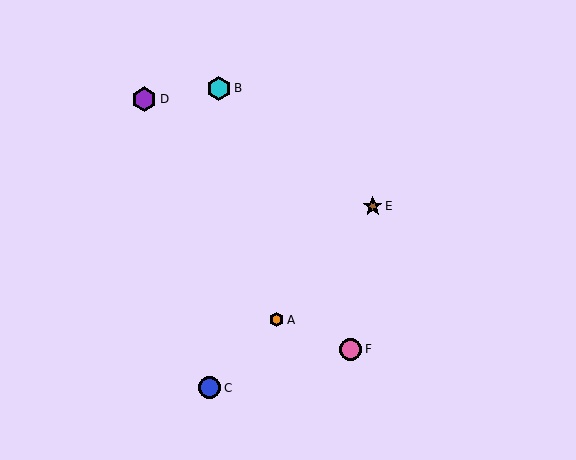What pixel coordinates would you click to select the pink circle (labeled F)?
Click at (351, 349) to select the pink circle F.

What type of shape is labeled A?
Shape A is an orange hexagon.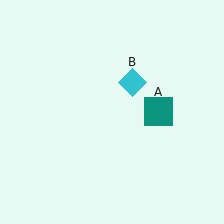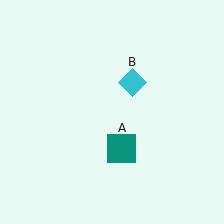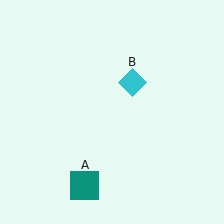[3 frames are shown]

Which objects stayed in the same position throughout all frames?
Cyan diamond (object B) remained stationary.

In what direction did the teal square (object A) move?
The teal square (object A) moved down and to the left.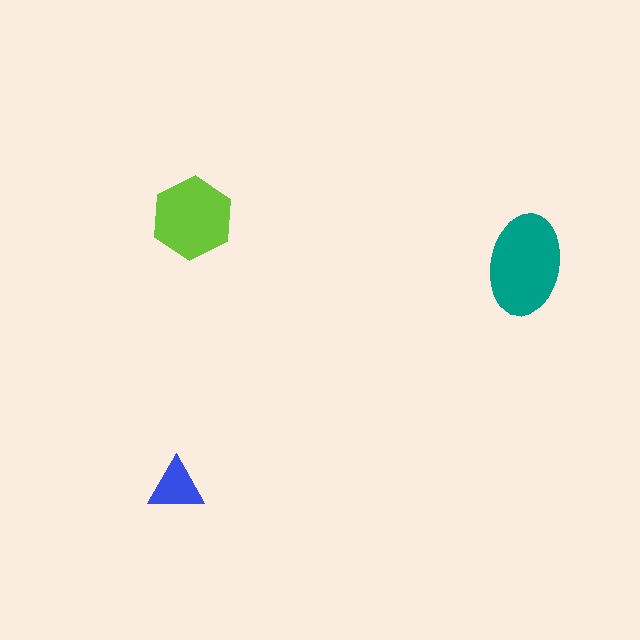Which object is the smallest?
The blue triangle.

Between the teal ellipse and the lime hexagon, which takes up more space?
The teal ellipse.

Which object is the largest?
The teal ellipse.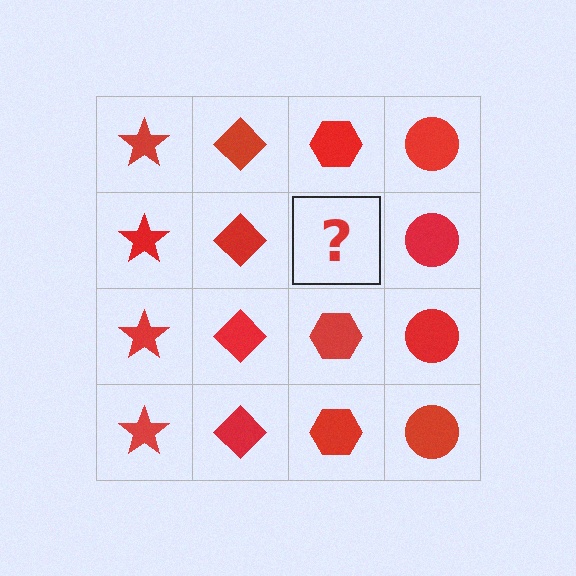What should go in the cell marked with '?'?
The missing cell should contain a red hexagon.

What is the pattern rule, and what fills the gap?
The rule is that each column has a consistent shape. The gap should be filled with a red hexagon.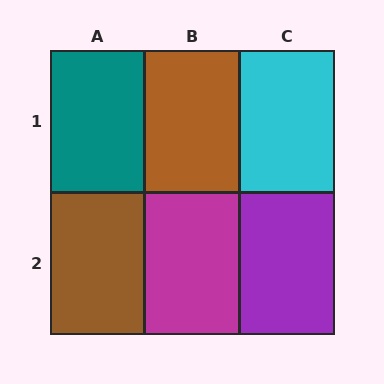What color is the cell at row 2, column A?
Brown.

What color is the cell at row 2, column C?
Purple.